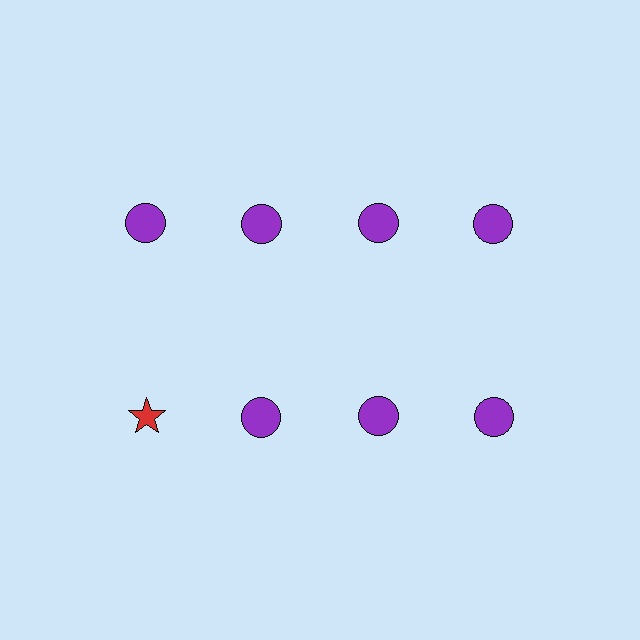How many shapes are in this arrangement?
There are 8 shapes arranged in a grid pattern.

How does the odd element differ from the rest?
It differs in both color (red instead of purple) and shape (star instead of circle).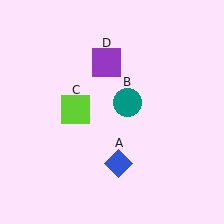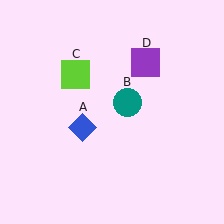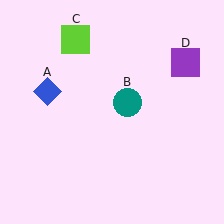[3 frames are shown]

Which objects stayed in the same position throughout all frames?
Teal circle (object B) remained stationary.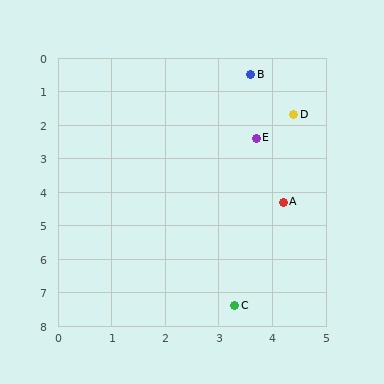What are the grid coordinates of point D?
Point D is at approximately (4.4, 1.7).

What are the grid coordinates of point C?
Point C is at approximately (3.3, 7.4).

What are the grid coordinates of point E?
Point E is at approximately (3.7, 2.4).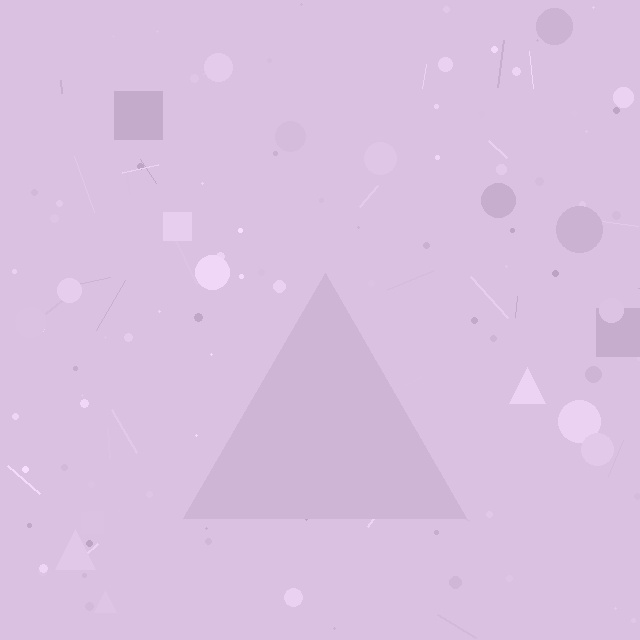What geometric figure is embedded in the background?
A triangle is embedded in the background.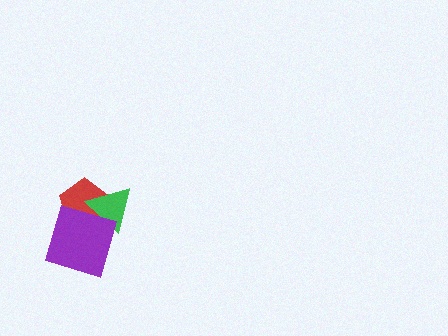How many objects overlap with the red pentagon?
2 objects overlap with the red pentagon.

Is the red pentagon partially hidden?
Yes, it is partially covered by another shape.